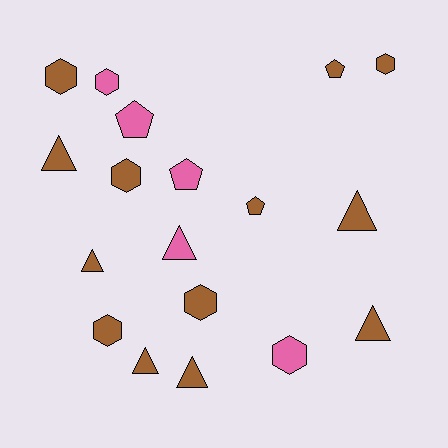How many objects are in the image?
There are 18 objects.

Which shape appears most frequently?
Triangle, with 7 objects.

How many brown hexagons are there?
There are 5 brown hexagons.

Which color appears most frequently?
Brown, with 13 objects.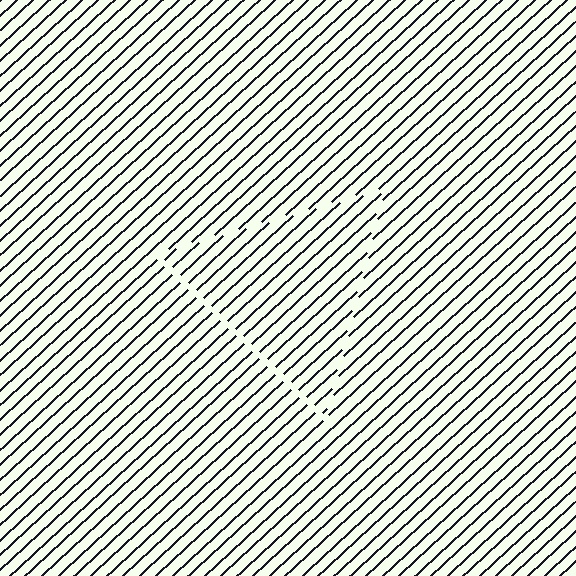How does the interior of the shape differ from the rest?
The interior of the shape contains the same grating, shifted by half a period — the contour is defined by the phase discontinuity where line-ends from the inner and outer gratings abut.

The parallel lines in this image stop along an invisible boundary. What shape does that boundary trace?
An illusory triangle. The interior of the shape contains the same grating, shifted by half a period — the contour is defined by the phase discontinuity where line-ends from the inner and outer gratings abut.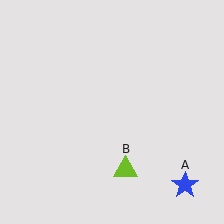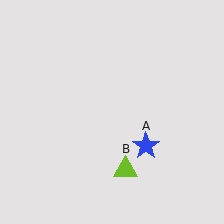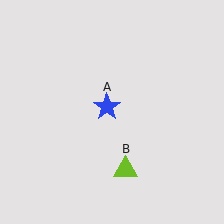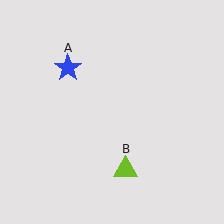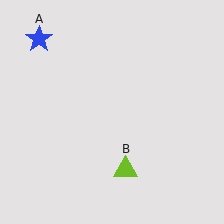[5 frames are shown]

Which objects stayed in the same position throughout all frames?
Lime triangle (object B) remained stationary.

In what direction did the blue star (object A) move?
The blue star (object A) moved up and to the left.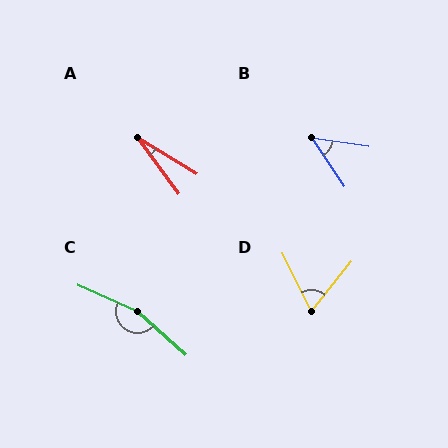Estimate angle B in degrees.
Approximately 48 degrees.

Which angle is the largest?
C, at approximately 162 degrees.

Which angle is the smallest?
A, at approximately 22 degrees.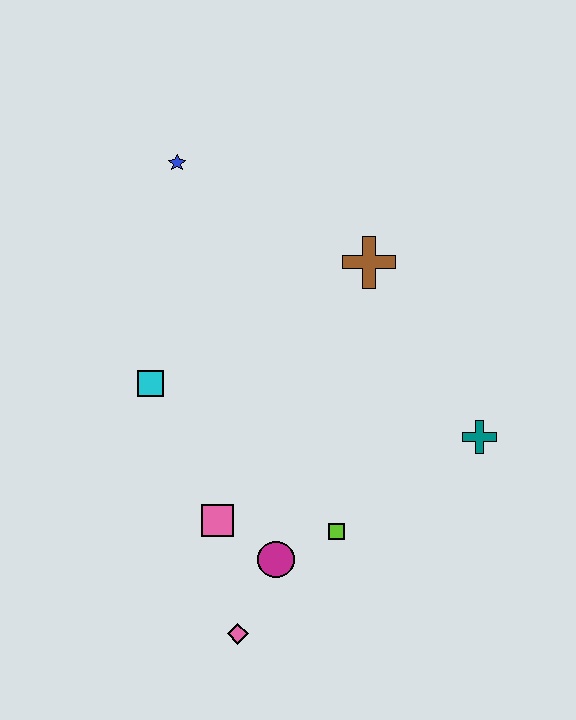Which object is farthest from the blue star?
The pink diamond is farthest from the blue star.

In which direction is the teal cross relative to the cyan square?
The teal cross is to the right of the cyan square.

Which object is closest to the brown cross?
The teal cross is closest to the brown cross.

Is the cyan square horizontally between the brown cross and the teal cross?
No